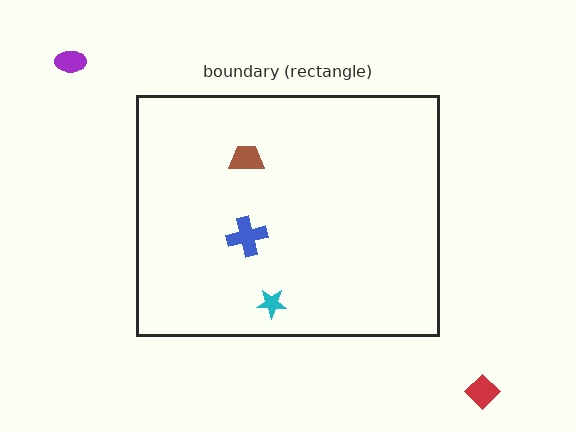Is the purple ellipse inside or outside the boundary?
Outside.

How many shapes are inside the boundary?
3 inside, 2 outside.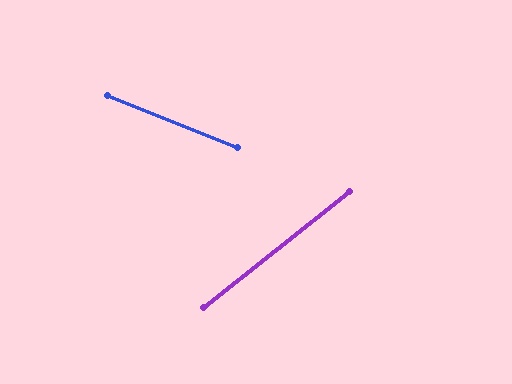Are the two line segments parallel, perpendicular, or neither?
Neither parallel nor perpendicular — they differ by about 60°.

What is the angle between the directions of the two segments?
Approximately 60 degrees.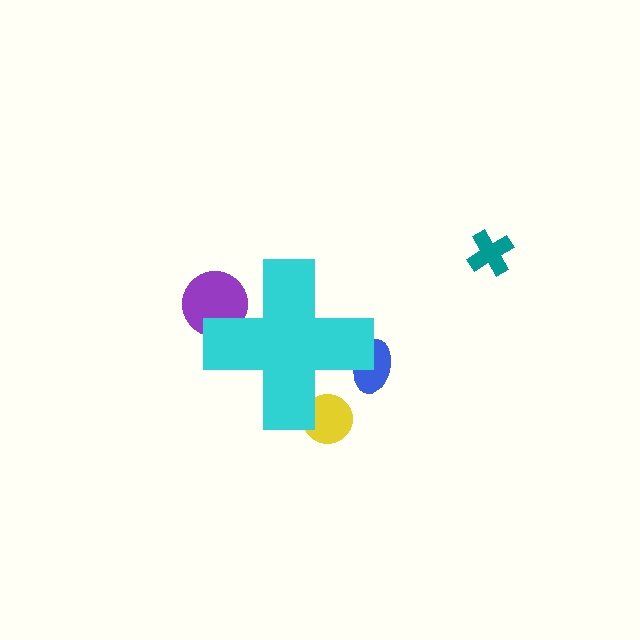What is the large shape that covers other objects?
A cyan cross.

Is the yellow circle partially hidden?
Yes, the yellow circle is partially hidden behind the cyan cross.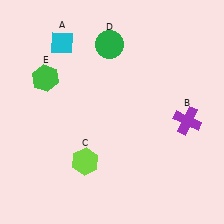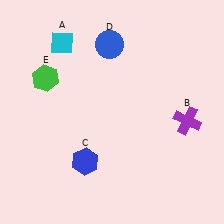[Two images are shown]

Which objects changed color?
C changed from lime to blue. D changed from green to blue.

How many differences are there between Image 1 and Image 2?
There are 2 differences between the two images.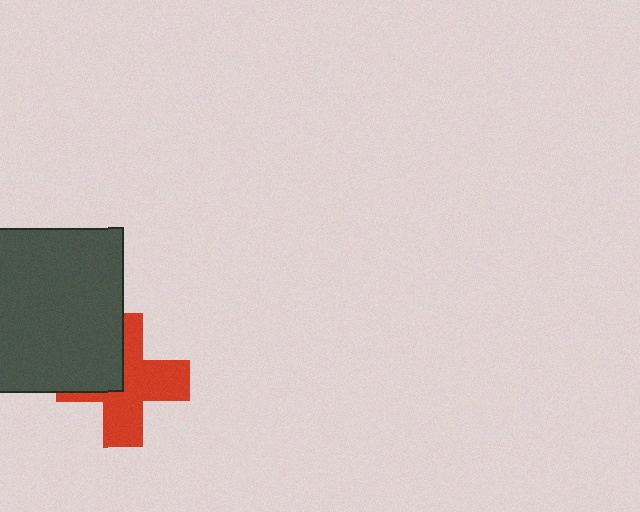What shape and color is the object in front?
The object in front is a dark gray square.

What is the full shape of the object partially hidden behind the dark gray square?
The partially hidden object is a red cross.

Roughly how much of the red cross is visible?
Most of it is visible (roughly 67%).